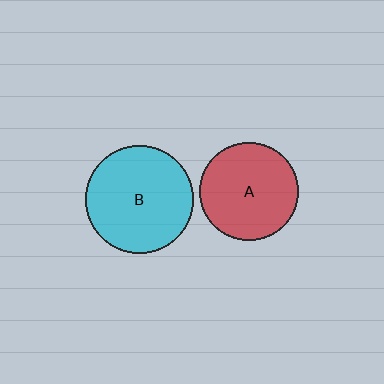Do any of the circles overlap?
No, none of the circles overlap.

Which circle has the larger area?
Circle B (cyan).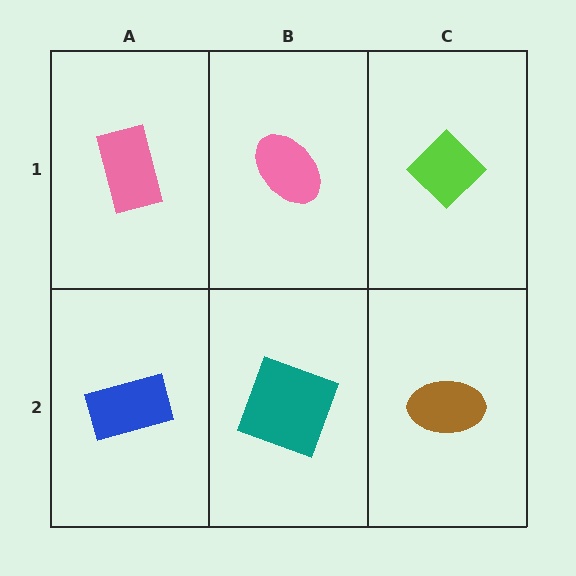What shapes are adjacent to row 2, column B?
A pink ellipse (row 1, column B), a blue rectangle (row 2, column A), a brown ellipse (row 2, column C).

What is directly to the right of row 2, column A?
A teal square.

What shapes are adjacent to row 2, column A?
A pink rectangle (row 1, column A), a teal square (row 2, column B).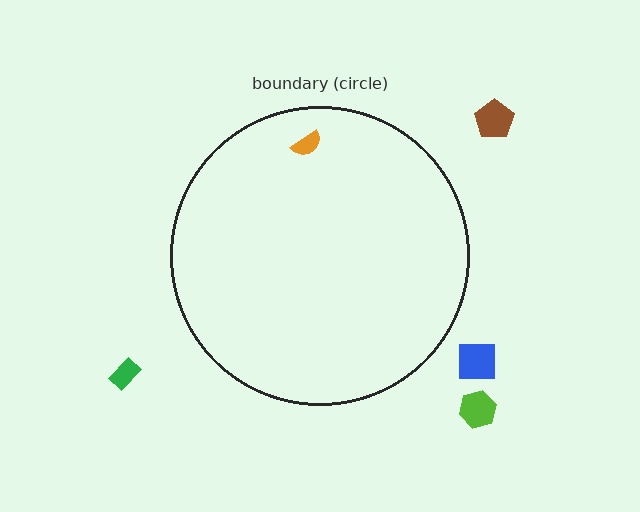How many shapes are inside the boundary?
1 inside, 4 outside.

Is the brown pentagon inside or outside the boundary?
Outside.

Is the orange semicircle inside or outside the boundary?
Inside.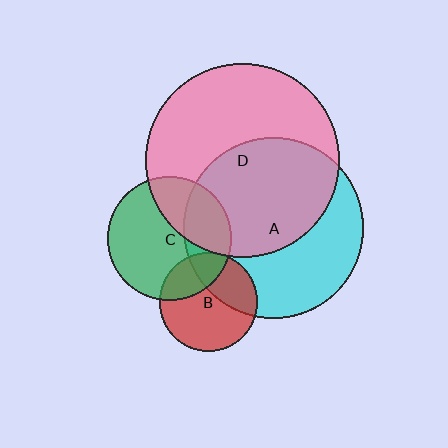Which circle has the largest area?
Circle D (pink).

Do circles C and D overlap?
Yes.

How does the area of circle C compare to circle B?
Approximately 1.6 times.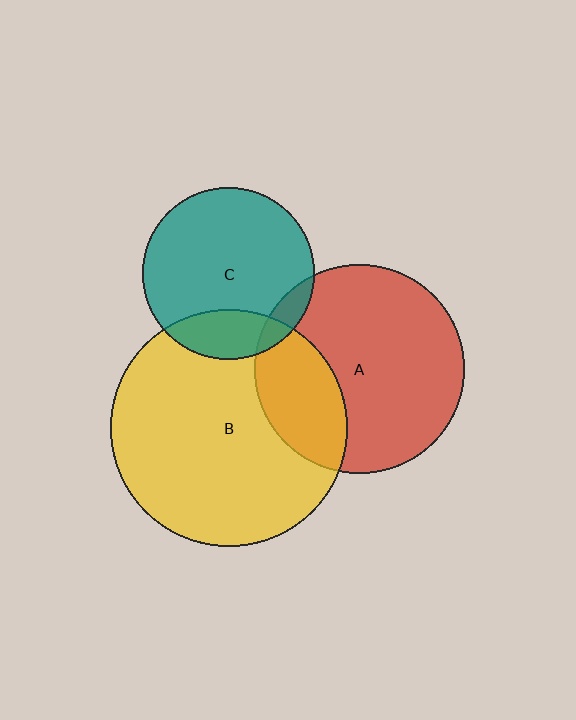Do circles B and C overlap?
Yes.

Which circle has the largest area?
Circle B (yellow).